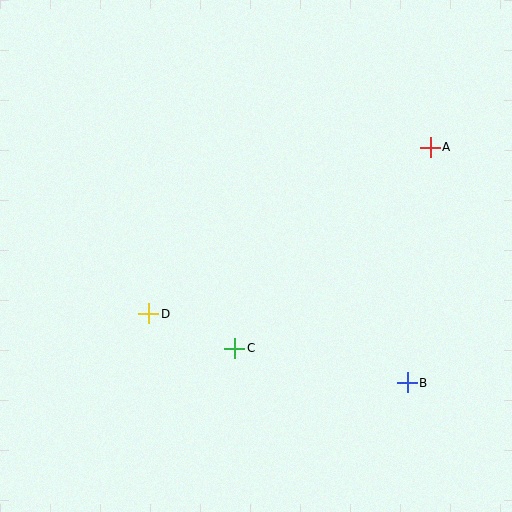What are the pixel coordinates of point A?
Point A is at (430, 147).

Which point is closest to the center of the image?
Point C at (235, 348) is closest to the center.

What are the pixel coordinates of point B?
Point B is at (407, 383).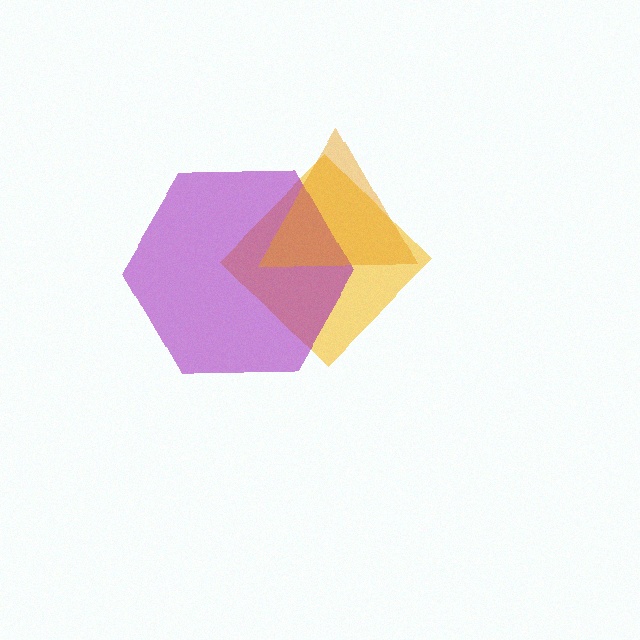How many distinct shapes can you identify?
There are 3 distinct shapes: a yellow diamond, a purple hexagon, an orange triangle.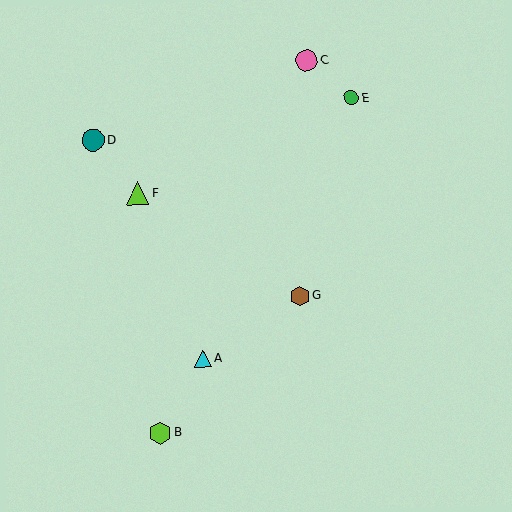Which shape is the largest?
The lime triangle (labeled F) is the largest.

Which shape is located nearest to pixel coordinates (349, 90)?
The green circle (labeled E) at (351, 98) is nearest to that location.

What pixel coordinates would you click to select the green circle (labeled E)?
Click at (351, 98) to select the green circle E.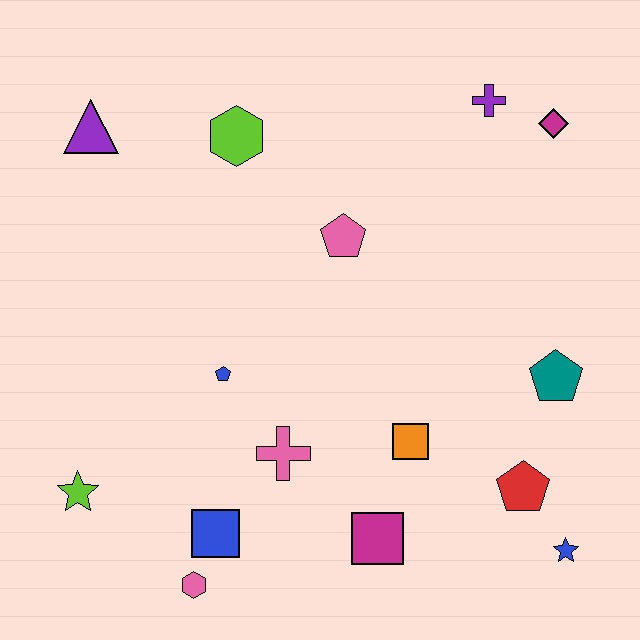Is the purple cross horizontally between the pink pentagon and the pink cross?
No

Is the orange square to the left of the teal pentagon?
Yes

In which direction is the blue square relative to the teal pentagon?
The blue square is to the left of the teal pentagon.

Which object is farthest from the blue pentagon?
The magenta diamond is farthest from the blue pentagon.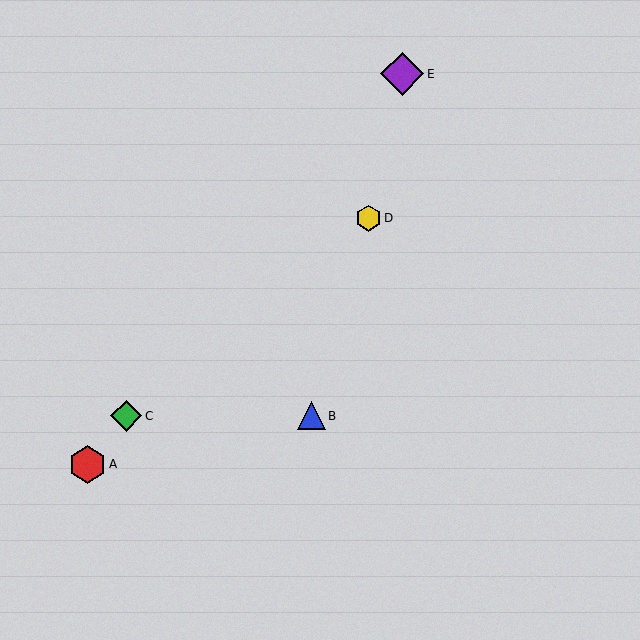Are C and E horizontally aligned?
No, C is at y≈416 and E is at y≈74.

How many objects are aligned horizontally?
2 objects (B, C) are aligned horizontally.